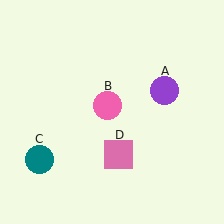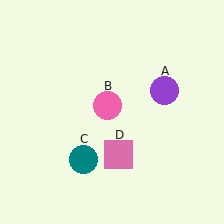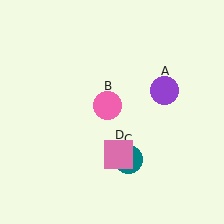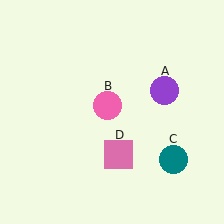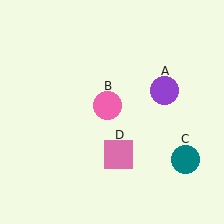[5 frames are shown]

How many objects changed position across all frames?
1 object changed position: teal circle (object C).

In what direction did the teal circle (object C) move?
The teal circle (object C) moved right.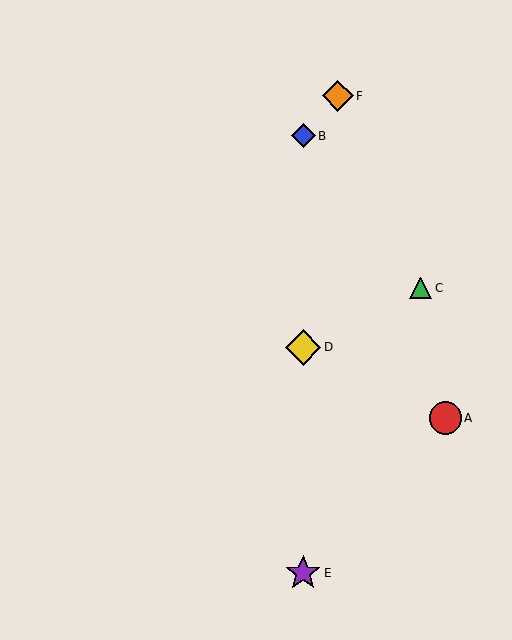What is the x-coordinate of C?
Object C is at x≈421.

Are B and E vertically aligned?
Yes, both are at x≈303.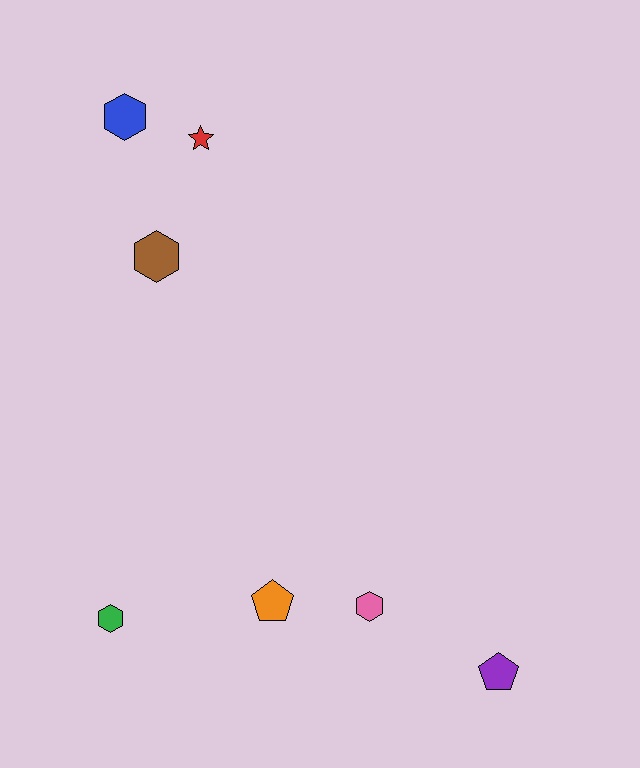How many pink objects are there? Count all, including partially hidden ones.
There is 1 pink object.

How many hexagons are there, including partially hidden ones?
There are 4 hexagons.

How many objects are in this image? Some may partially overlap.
There are 7 objects.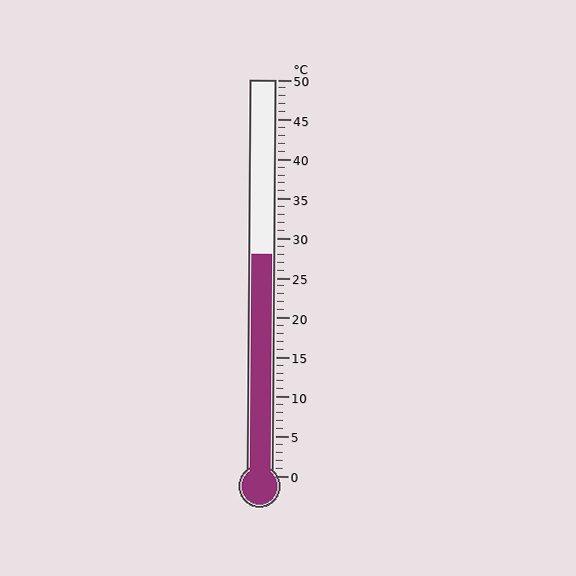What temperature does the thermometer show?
The thermometer shows approximately 28°C.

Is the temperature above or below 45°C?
The temperature is below 45°C.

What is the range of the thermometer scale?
The thermometer scale ranges from 0°C to 50°C.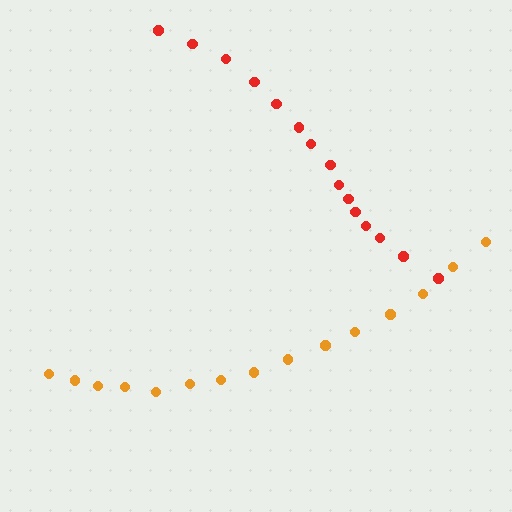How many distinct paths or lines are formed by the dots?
There are 2 distinct paths.